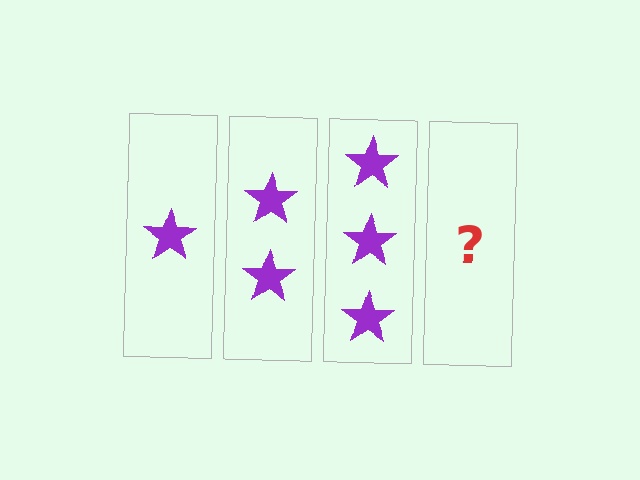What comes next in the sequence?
The next element should be 4 stars.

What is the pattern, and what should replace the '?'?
The pattern is that each step adds one more star. The '?' should be 4 stars.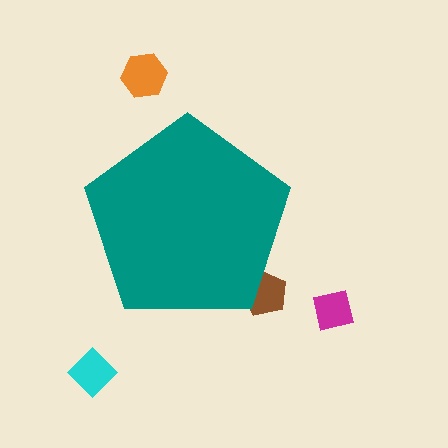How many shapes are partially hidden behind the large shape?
1 shape is partially hidden.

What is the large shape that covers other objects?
A teal pentagon.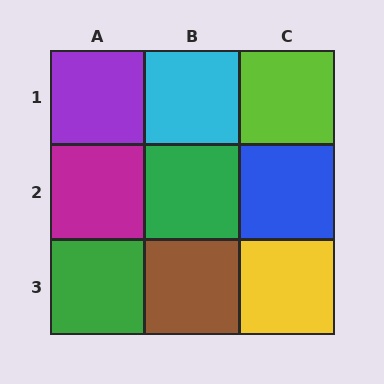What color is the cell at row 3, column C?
Yellow.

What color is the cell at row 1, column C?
Lime.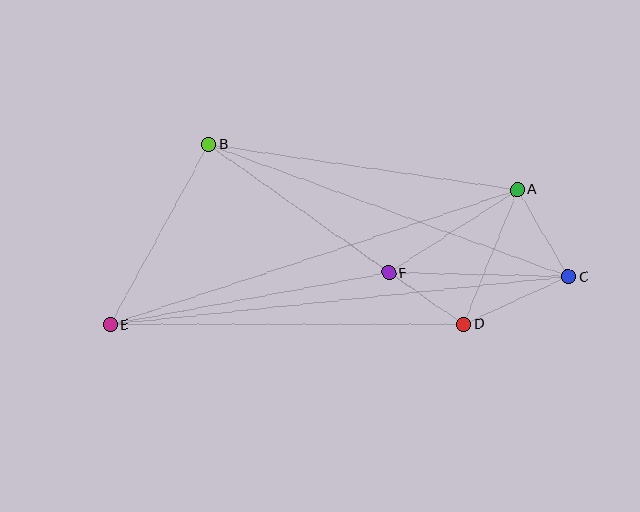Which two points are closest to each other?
Points D and F are closest to each other.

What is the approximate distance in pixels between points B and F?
The distance between B and F is approximately 221 pixels.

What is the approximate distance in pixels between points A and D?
The distance between A and D is approximately 145 pixels.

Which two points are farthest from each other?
Points C and E are farthest from each other.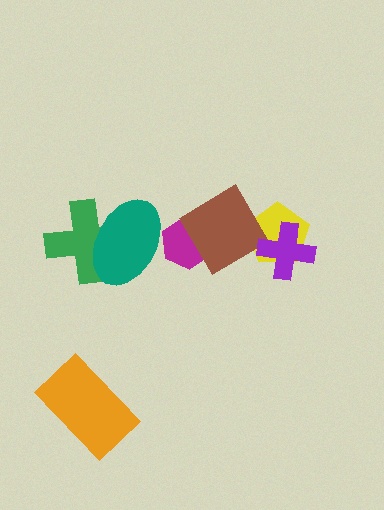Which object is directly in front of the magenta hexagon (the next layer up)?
The brown diamond is directly in front of the magenta hexagon.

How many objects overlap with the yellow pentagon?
2 objects overlap with the yellow pentagon.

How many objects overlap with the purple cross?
2 objects overlap with the purple cross.